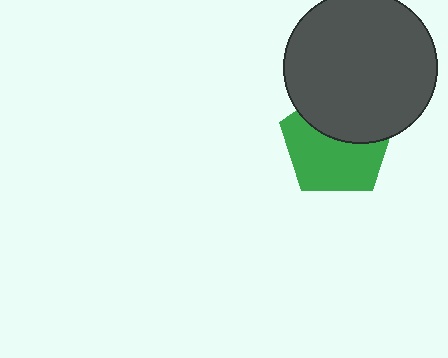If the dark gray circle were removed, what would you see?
You would see the complete green pentagon.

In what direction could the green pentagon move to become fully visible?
The green pentagon could move down. That would shift it out from behind the dark gray circle entirely.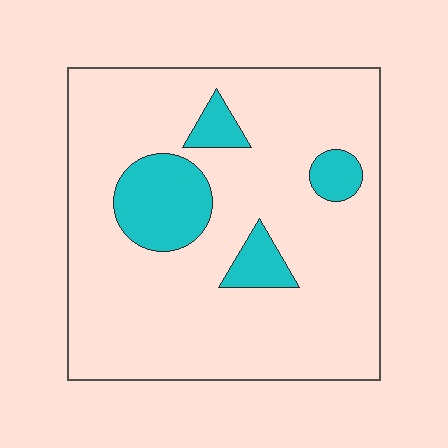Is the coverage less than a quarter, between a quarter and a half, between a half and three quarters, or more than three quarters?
Less than a quarter.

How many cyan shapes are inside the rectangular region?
4.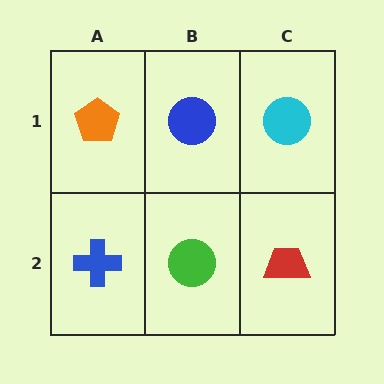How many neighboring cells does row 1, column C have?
2.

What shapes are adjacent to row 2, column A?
An orange pentagon (row 1, column A), a green circle (row 2, column B).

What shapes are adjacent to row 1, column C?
A red trapezoid (row 2, column C), a blue circle (row 1, column B).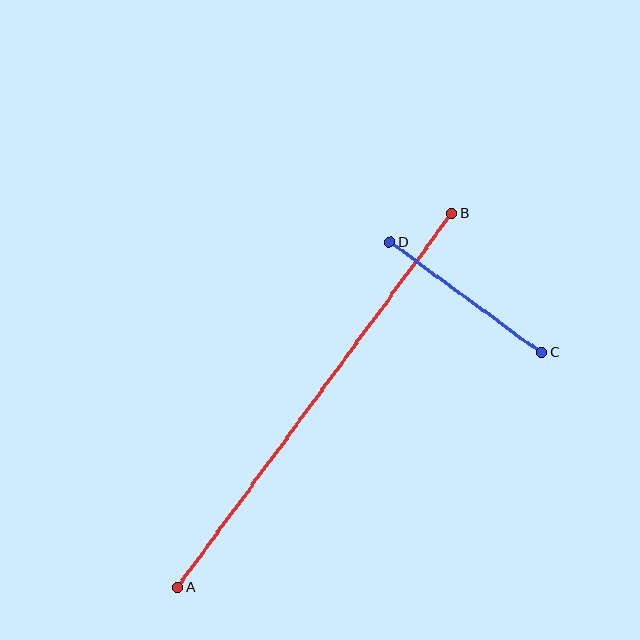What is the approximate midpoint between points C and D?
The midpoint is at approximately (466, 297) pixels.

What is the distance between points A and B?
The distance is approximately 463 pixels.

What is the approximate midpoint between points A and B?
The midpoint is at approximately (314, 400) pixels.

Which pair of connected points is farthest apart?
Points A and B are farthest apart.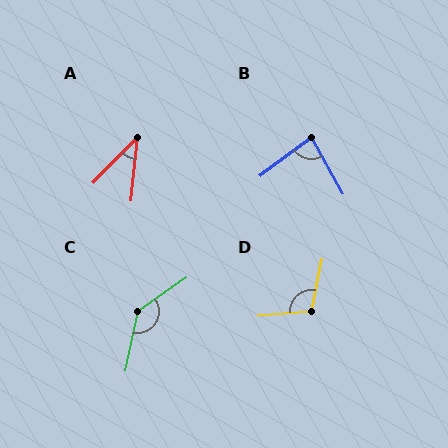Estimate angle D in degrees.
Approximately 106 degrees.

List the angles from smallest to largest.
A (39°), B (83°), D (106°), C (138°).